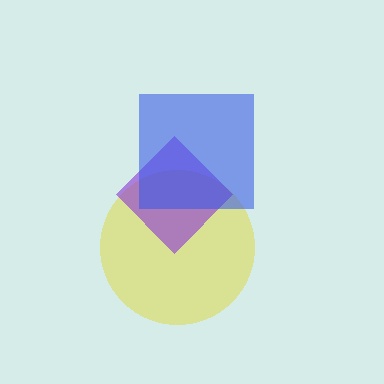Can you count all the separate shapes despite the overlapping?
Yes, there are 3 separate shapes.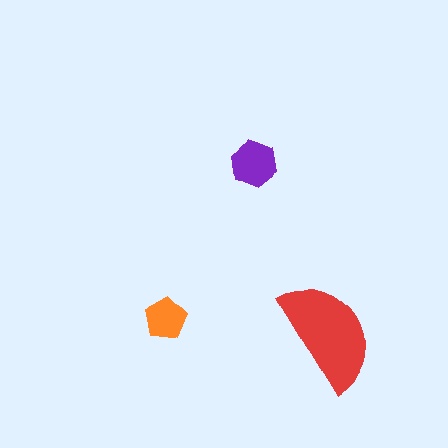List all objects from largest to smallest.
The red semicircle, the purple hexagon, the orange pentagon.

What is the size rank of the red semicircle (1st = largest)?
1st.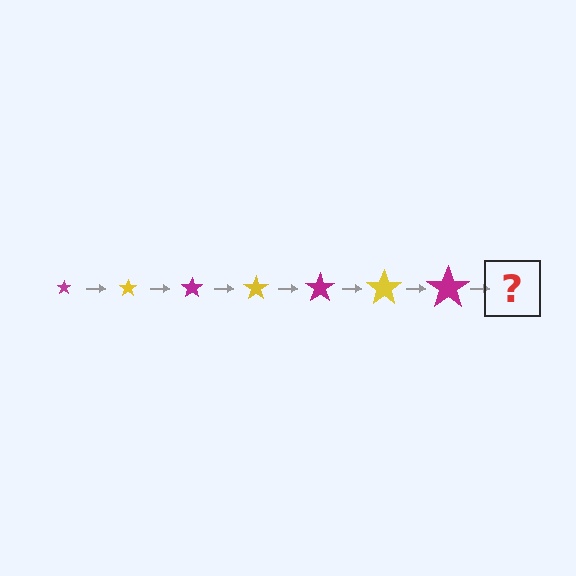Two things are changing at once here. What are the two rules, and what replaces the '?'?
The two rules are that the star grows larger each step and the color cycles through magenta and yellow. The '?' should be a yellow star, larger than the previous one.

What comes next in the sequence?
The next element should be a yellow star, larger than the previous one.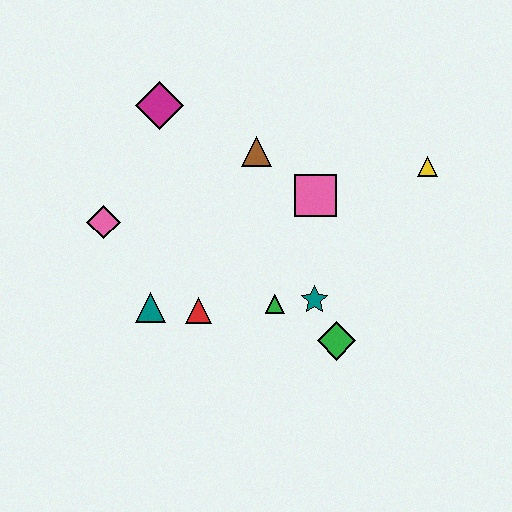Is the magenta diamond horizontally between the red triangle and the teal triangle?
Yes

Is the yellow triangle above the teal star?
Yes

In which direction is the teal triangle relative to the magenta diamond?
The teal triangle is below the magenta diamond.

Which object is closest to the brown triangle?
The pink square is closest to the brown triangle.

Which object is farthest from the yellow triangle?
The pink diamond is farthest from the yellow triangle.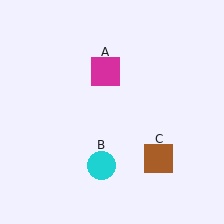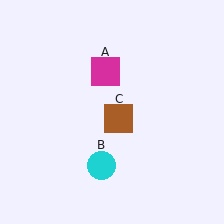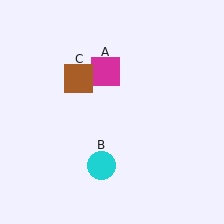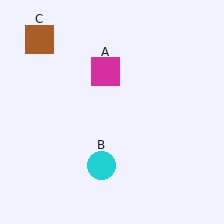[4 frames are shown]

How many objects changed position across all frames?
1 object changed position: brown square (object C).